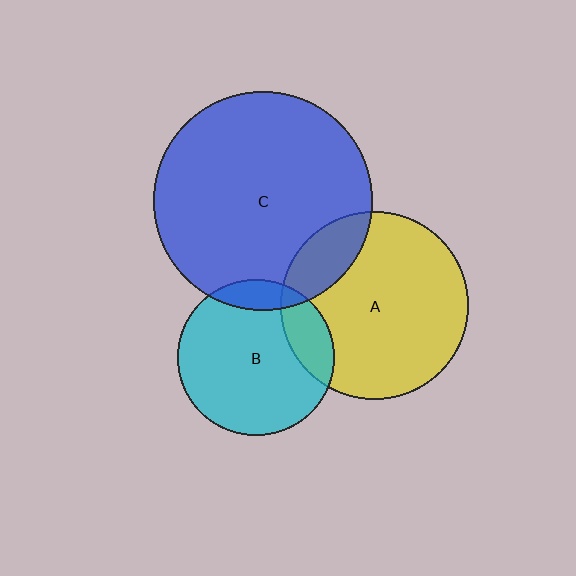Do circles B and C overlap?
Yes.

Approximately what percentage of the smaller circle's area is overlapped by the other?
Approximately 10%.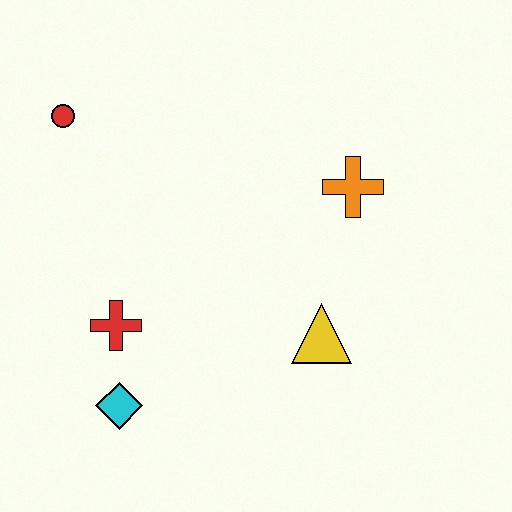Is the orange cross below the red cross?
No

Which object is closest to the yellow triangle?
The orange cross is closest to the yellow triangle.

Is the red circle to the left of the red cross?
Yes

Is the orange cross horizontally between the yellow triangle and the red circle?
No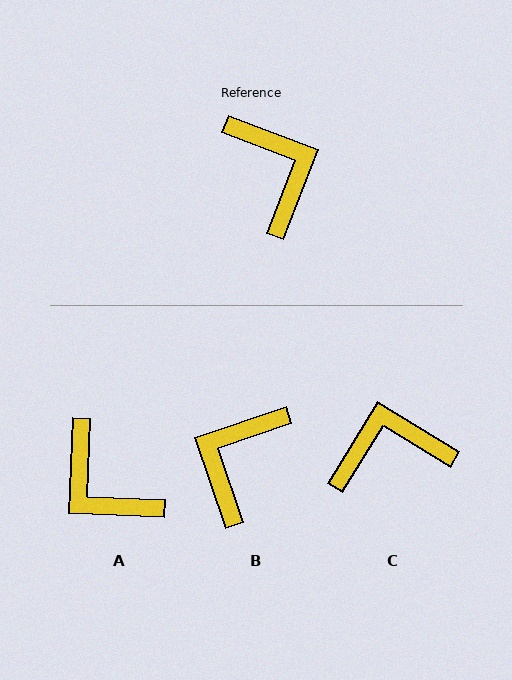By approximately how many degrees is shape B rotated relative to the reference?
Approximately 130 degrees counter-clockwise.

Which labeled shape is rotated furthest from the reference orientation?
A, about 161 degrees away.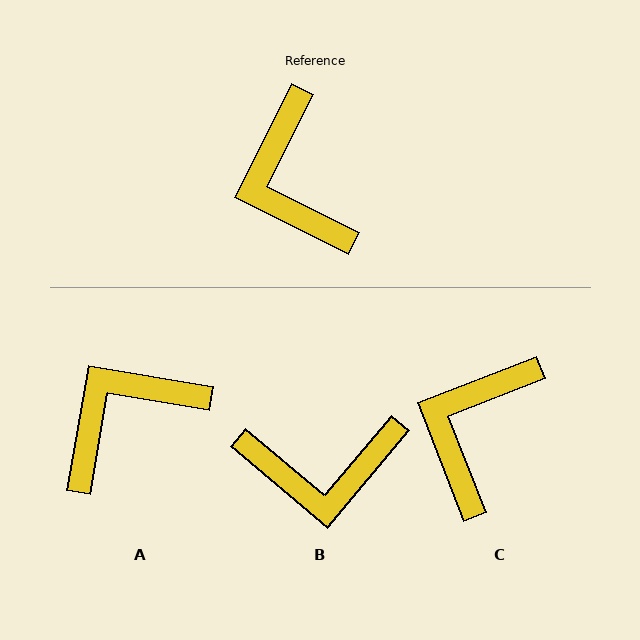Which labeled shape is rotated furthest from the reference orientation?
B, about 77 degrees away.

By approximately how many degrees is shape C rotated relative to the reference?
Approximately 42 degrees clockwise.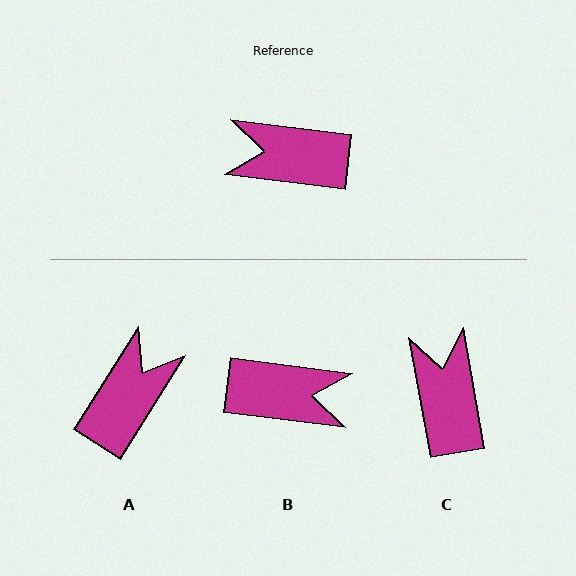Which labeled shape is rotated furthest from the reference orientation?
B, about 180 degrees away.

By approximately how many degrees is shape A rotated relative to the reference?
Approximately 115 degrees clockwise.